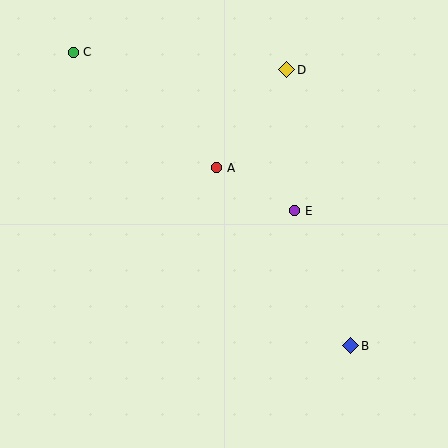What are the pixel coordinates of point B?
Point B is at (351, 346).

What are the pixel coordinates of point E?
Point E is at (295, 211).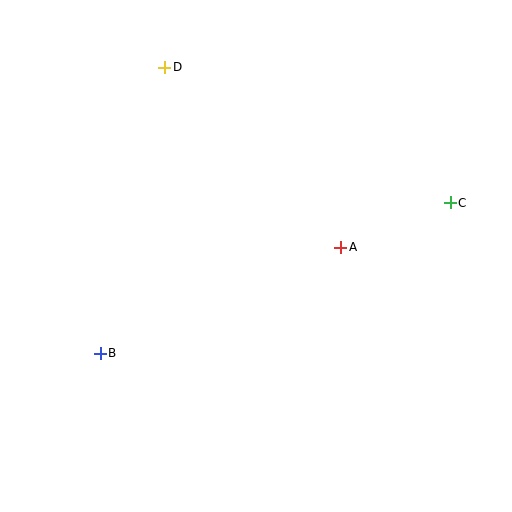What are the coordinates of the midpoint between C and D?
The midpoint between C and D is at (307, 135).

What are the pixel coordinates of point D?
Point D is at (165, 67).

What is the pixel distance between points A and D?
The distance between A and D is 252 pixels.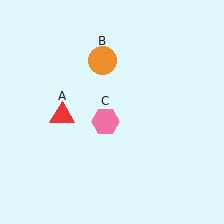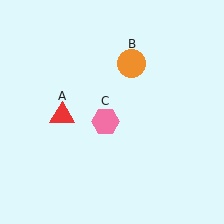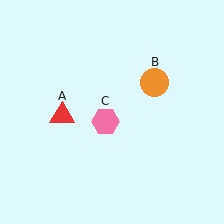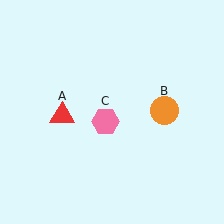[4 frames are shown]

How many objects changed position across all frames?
1 object changed position: orange circle (object B).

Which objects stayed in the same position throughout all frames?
Red triangle (object A) and pink hexagon (object C) remained stationary.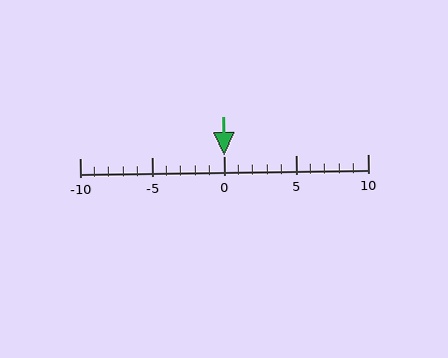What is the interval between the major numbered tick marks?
The major tick marks are spaced 5 units apart.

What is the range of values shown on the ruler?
The ruler shows values from -10 to 10.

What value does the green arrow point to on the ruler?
The green arrow points to approximately 0.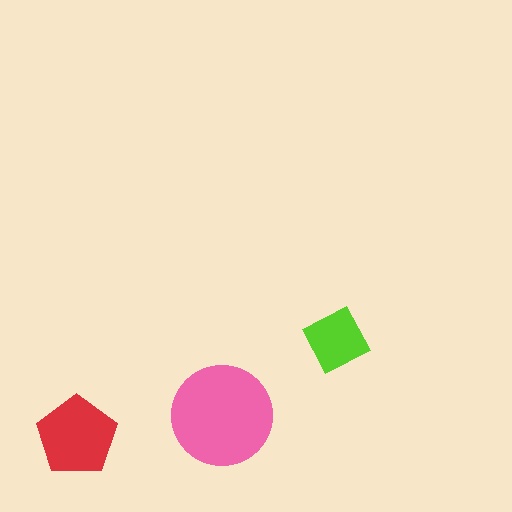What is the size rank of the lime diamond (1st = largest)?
3rd.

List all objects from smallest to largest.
The lime diamond, the red pentagon, the pink circle.